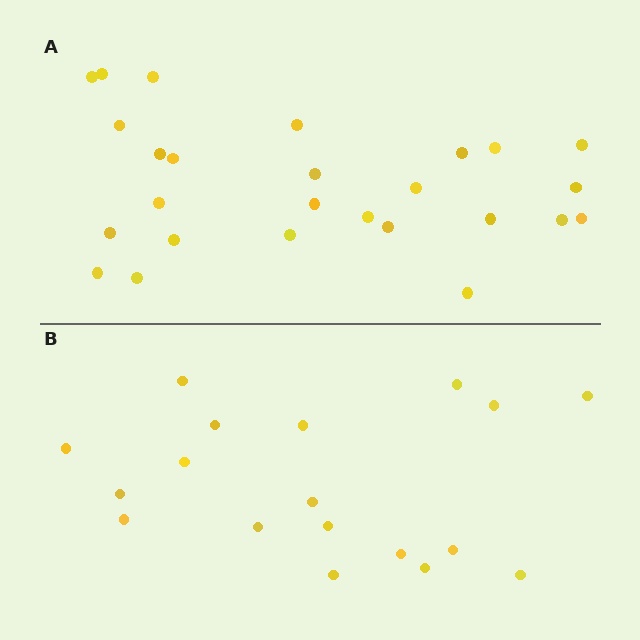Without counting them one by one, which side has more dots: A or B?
Region A (the top region) has more dots.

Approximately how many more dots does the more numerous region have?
Region A has roughly 8 or so more dots than region B.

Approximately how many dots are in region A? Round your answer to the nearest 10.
About 30 dots. (The exact count is 26, which rounds to 30.)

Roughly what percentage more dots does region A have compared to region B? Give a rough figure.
About 45% more.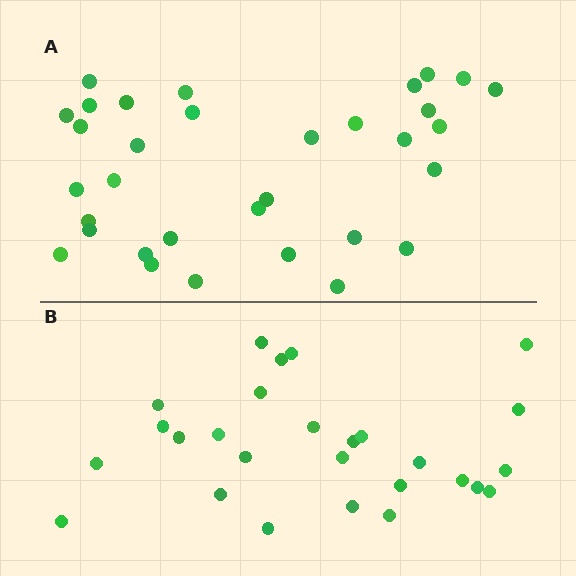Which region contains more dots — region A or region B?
Region A (the top region) has more dots.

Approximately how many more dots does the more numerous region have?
Region A has about 6 more dots than region B.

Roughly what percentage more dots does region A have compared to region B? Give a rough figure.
About 20% more.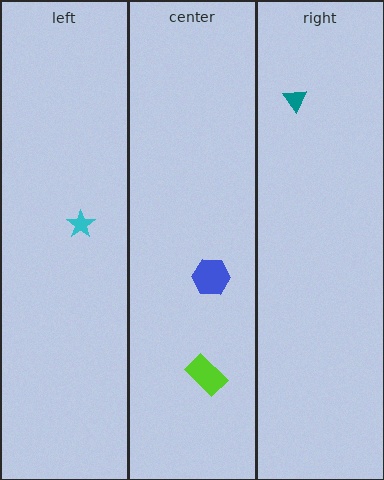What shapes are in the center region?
The lime rectangle, the blue hexagon.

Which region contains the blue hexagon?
The center region.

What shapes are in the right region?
The teal triangle.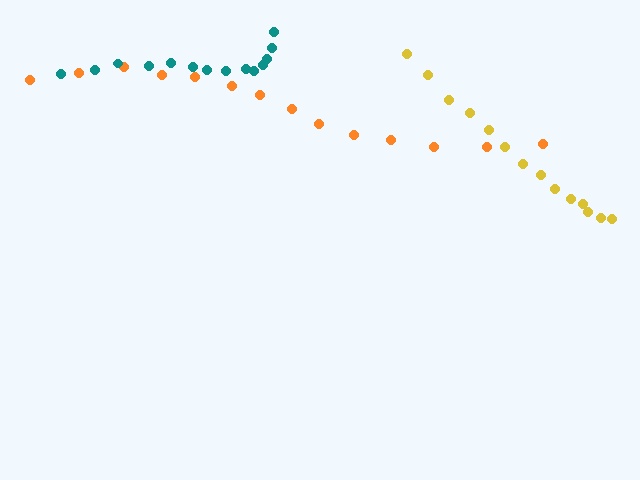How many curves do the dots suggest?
There are 3 distinct paths.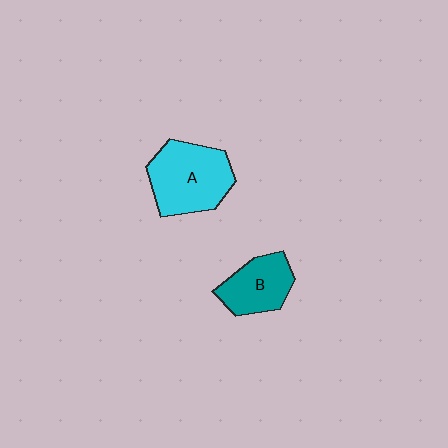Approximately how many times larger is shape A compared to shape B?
Approximately 1.5 times.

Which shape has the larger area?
Shape A (cyan).